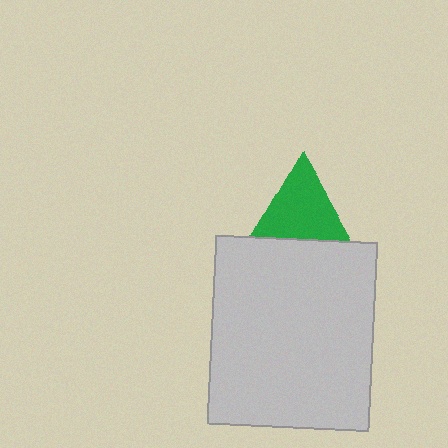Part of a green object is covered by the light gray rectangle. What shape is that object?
It is a triangle.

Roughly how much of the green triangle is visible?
About half of it is visible (roughly 62%).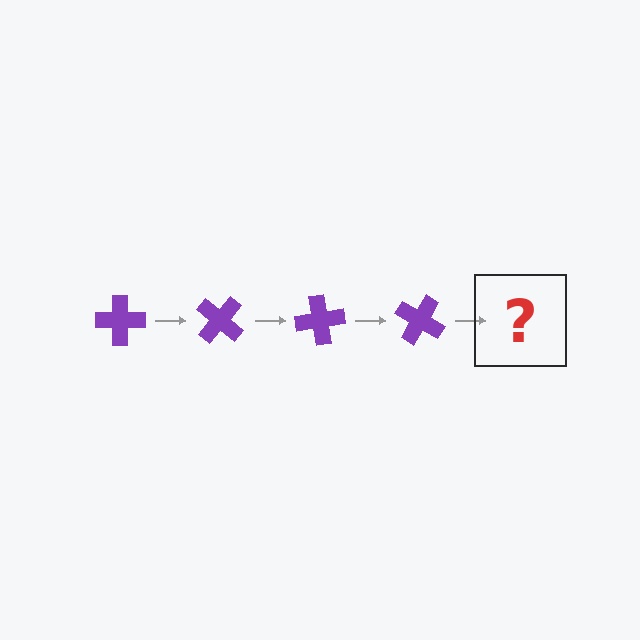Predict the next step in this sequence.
The next step is a purple cross rotated 160 degrees.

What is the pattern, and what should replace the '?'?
The pattern is that the cross rotates 40 degrees each step. The '?' should be a purple cross rotated 160 degrees.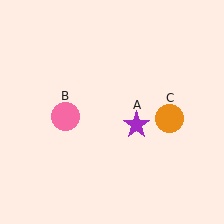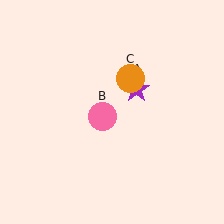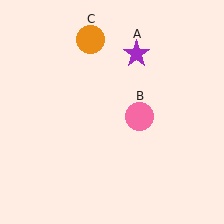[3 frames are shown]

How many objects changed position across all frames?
3 objects changed position: purple star (object A), pink circle (object B), orange circle (object C).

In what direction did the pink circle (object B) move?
The pink circle (object B) moved right.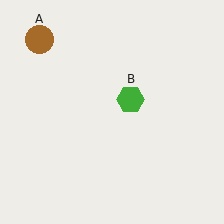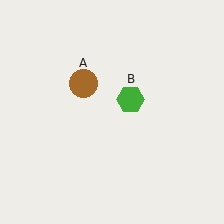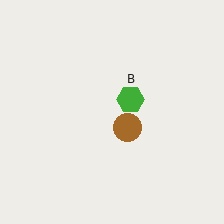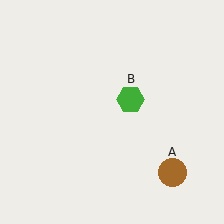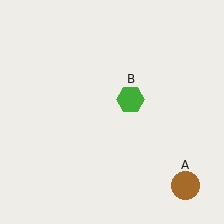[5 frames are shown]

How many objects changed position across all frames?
1 object changed position: brown circle (object A).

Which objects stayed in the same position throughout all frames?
Green hexagon (object B) remained stationary.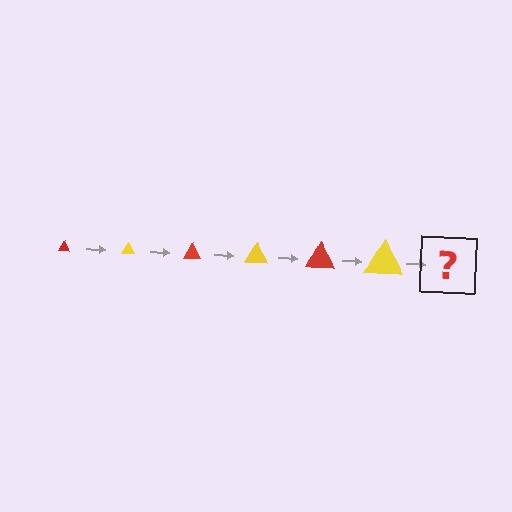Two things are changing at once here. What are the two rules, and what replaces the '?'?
The two rules are that the triangle grows larger each step and the color cycles through red and yellow. The '?' should be a red triangle, larger than the previous one.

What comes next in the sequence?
The next element should be a red triangle, larger than the previous one.